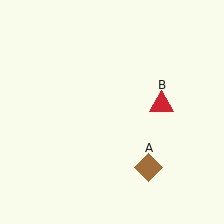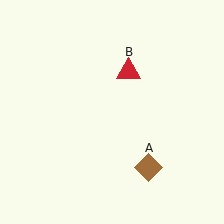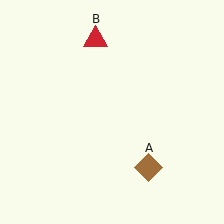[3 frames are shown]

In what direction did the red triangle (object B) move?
The red triangle (object B) moved up and to the left.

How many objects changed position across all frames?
1 object changed position: red triangle (object B).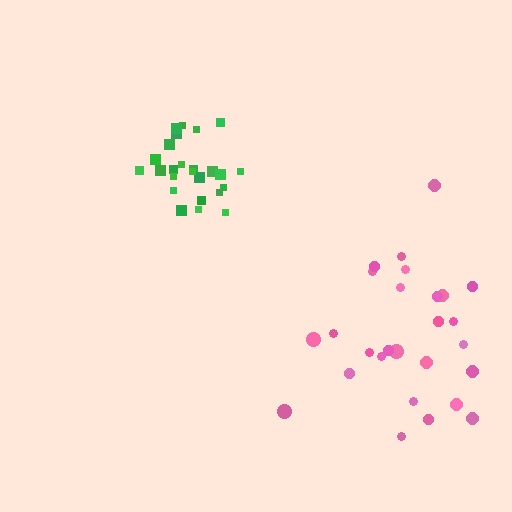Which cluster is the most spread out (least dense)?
Pink.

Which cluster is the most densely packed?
Green.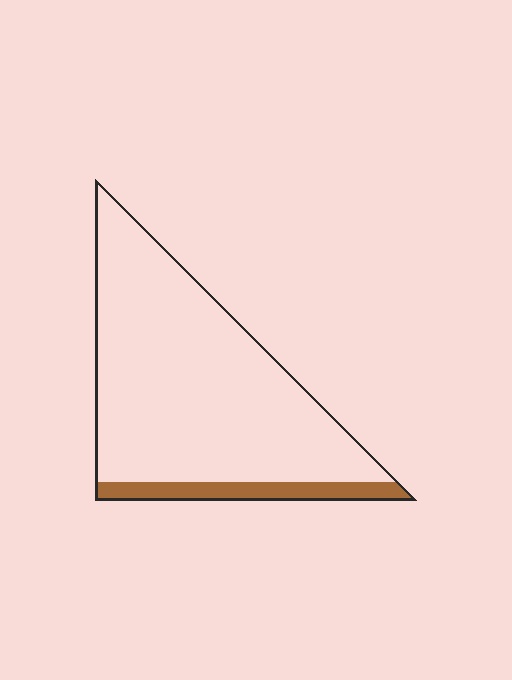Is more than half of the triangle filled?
No.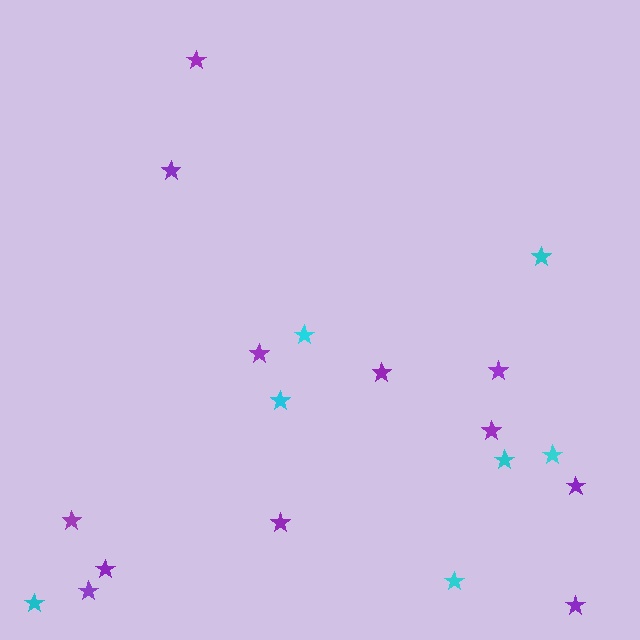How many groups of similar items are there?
There are 2 groups: one group of cyan stars (7) and one group of purple stars (12).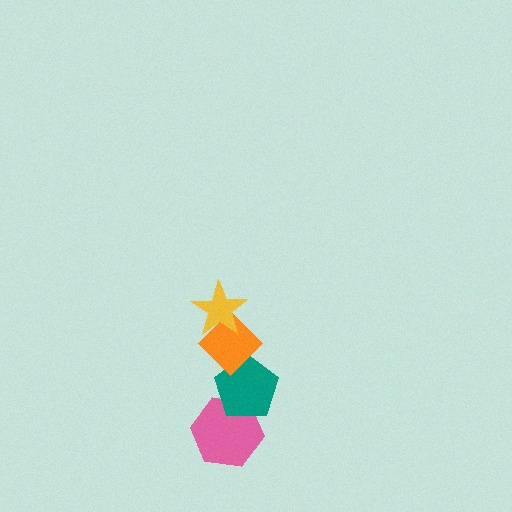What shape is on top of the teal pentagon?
The orange diamond is on top of the teal pentagon.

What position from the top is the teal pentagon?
The teal pentagon is 3rd from the top.